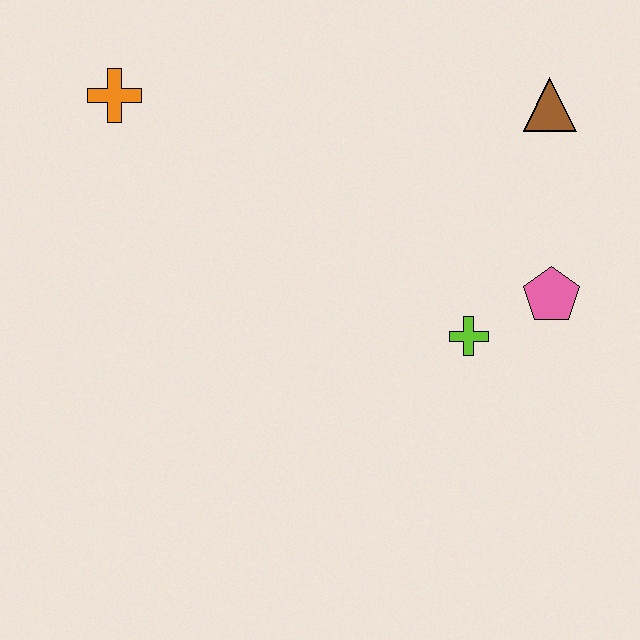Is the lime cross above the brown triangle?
No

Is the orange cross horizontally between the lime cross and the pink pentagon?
No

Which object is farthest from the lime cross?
The orange cross is farthest from the lime cross.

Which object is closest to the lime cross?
The pink pentagon is closest to the lime cross.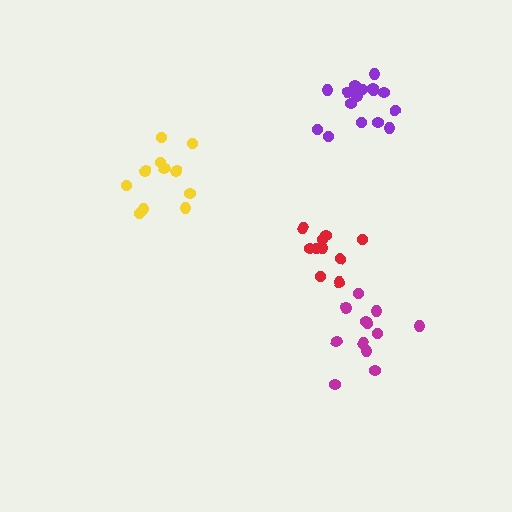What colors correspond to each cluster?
The clusters are colored: magenta, yellow, purple, red.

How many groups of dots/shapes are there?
There are 4 groups.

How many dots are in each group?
Group 1: 12 dots, Group 2: 11 dots, Group 3: 16 dots, Group 4: 10 dots (49 total).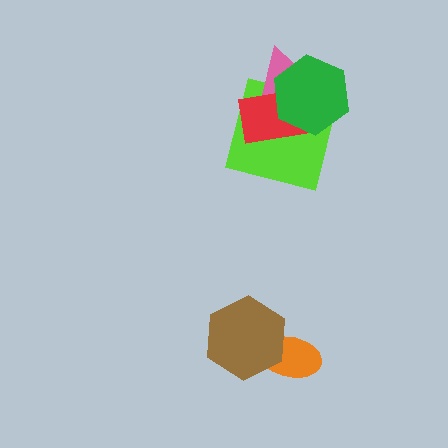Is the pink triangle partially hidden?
Yes, it is partially covered by another shape.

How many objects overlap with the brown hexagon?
1 object overlaps with the brown hexagon.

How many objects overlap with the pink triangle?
3 objects overlap with the pink triangle.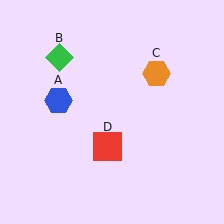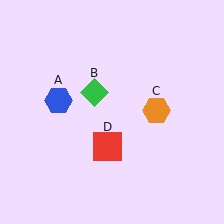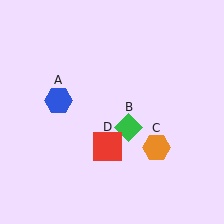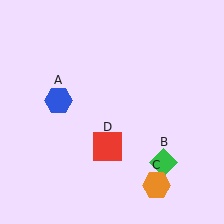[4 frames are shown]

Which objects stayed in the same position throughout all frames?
Blue hexagon (object A) and red square (object D) remained stationary.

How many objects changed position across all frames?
2 objects changed position: green diamond (object B), orange hexagon (object C).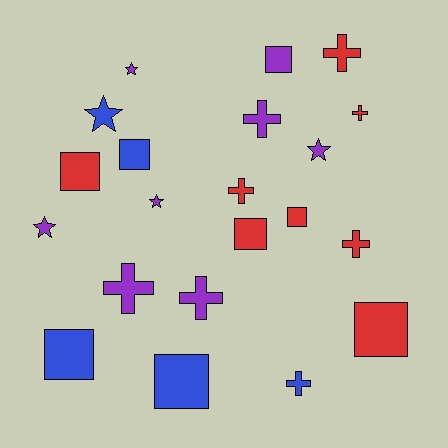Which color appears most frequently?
Red, with 8 objects.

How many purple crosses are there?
There are 3 purple crosses.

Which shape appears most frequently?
Cross, with 8 objects.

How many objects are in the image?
There are 21 objects.